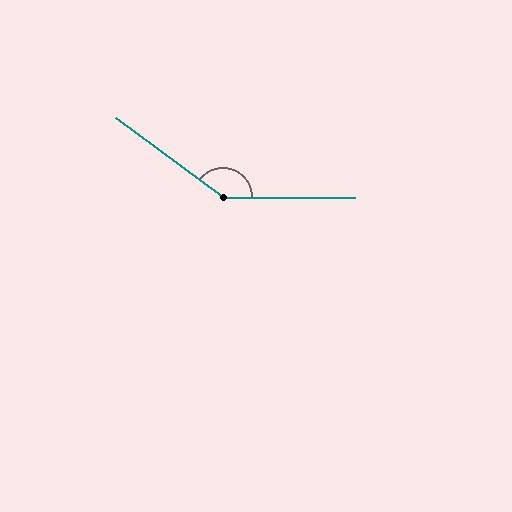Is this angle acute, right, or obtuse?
It is obtuse.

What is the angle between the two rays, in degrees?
Approximately 144 degrees.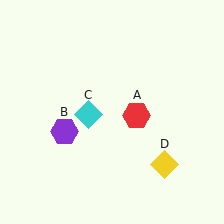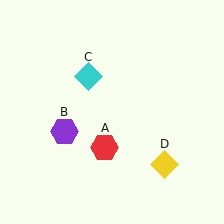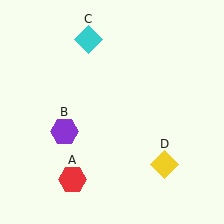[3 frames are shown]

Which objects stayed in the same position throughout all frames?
Purple hexagon (object B) and yellow diamond (object D) remained stationary.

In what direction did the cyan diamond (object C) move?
The cyan diamond (object C) moved up.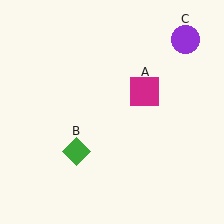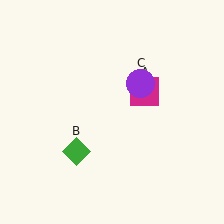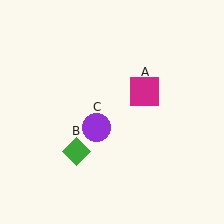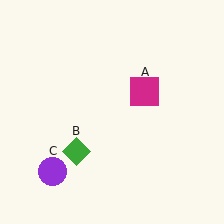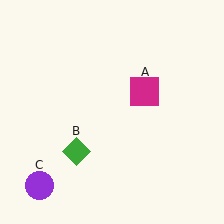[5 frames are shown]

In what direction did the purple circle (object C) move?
The purple circle (object C) moved down and to the left.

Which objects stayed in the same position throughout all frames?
Magenta square (object A) and green diamond (object B) remained stationary.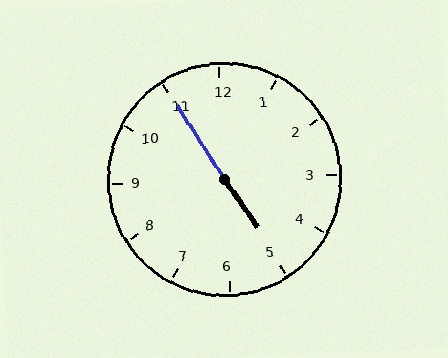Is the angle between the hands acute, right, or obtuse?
It is obtuse.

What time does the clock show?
4:55.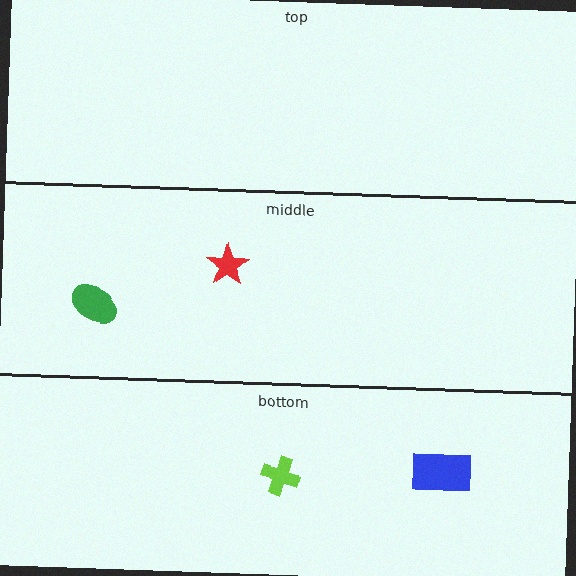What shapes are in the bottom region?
The blue rectangle, the lime cross.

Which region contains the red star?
The middle region.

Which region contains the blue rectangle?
The bottom region.